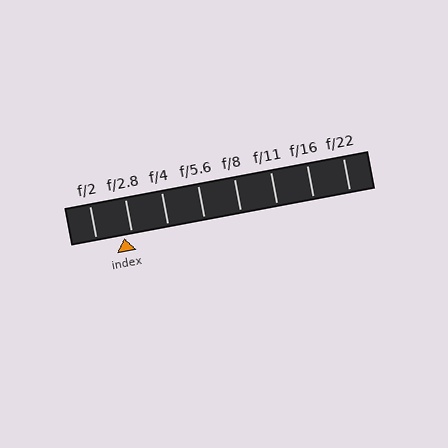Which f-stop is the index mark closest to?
The index mark is closest to f/2.8.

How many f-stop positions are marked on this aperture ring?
There are 8 f-stop positions marked.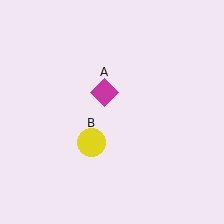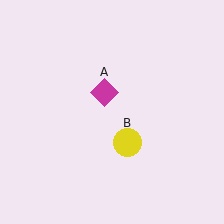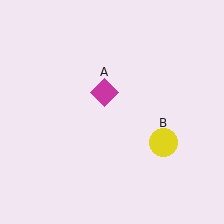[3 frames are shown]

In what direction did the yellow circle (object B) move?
The yellow circle (object B) moved right.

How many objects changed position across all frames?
1 object changed position: yellow circle (object B).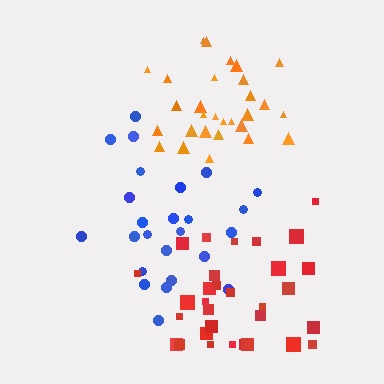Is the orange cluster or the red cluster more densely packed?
Orange.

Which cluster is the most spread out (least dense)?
Blue.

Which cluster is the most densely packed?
Orange.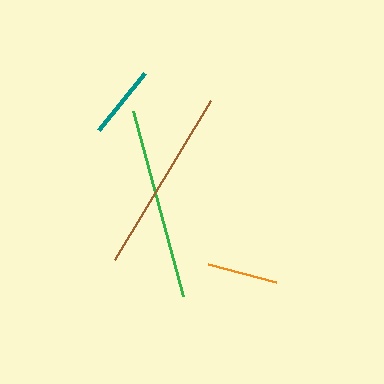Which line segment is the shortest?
The orange line is the shortest at approximately 70 pixels.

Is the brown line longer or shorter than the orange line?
The brown line is longer than the orange line.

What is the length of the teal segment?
The teal segment is approximately 73 pixels long.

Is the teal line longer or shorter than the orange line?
The teal line is longer than the orange line.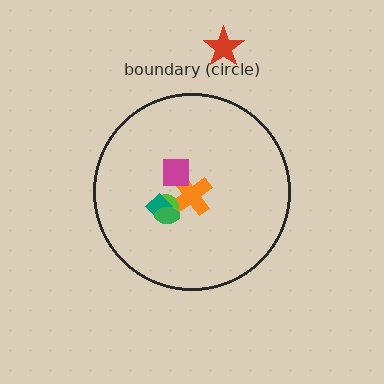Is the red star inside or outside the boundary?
Outside.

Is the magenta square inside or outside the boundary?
Inside.